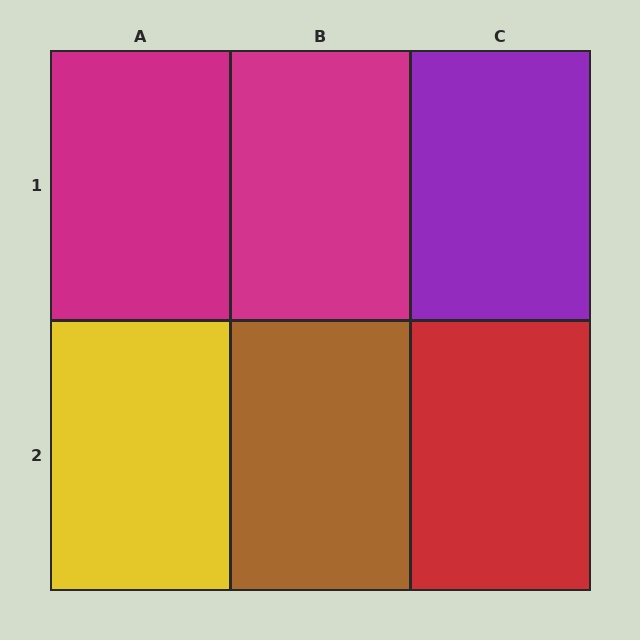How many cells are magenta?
2 cells are magenta.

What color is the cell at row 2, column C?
Red.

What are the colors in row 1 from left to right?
Magenta, magenta, purple.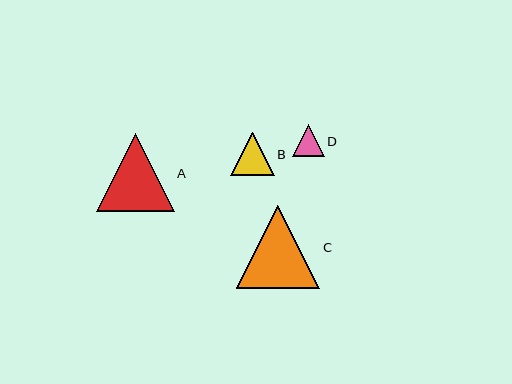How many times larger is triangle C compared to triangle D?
Triangle C is approximately 2.6 times the size of triangle D.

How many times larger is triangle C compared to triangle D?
Triangle C is approximately 2.6 times the size of triangle D.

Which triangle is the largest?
Triangle C is the largest with a size of approximately 83 pixels.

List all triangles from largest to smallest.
From largest to smallest: C, A, B, D.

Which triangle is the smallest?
Triangle D is the smallest with a size of approximately 32 pixels.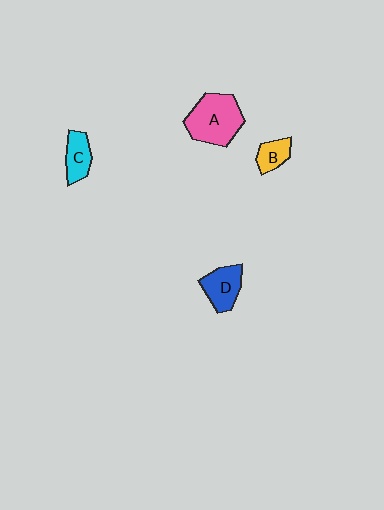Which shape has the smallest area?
Shape B (yellow).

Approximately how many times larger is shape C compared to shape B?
Approximately 1.3 times.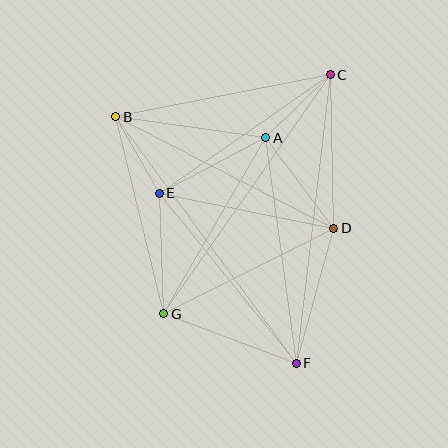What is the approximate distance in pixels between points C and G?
The distance between C and G is approximately 291 pixels.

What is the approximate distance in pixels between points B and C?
The distance between B and C is approximately 219 pixels.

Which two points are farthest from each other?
Points B and F are farthest from each other.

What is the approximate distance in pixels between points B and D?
The distance between B and D is approximately 245 pixels.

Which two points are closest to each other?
Points B and E are closest to each other.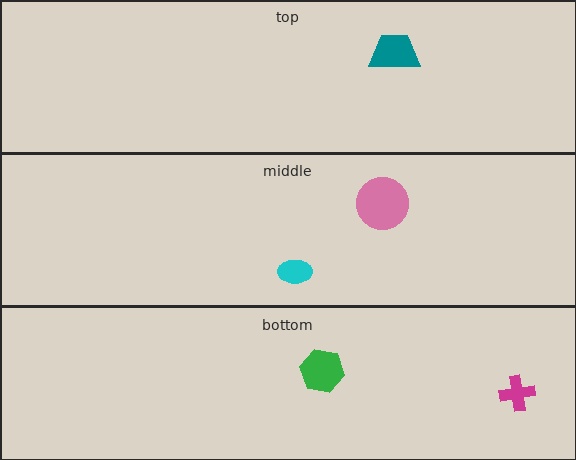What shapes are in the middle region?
The cyan ellipse, the pink circle.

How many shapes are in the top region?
1.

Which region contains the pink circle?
The middle region.